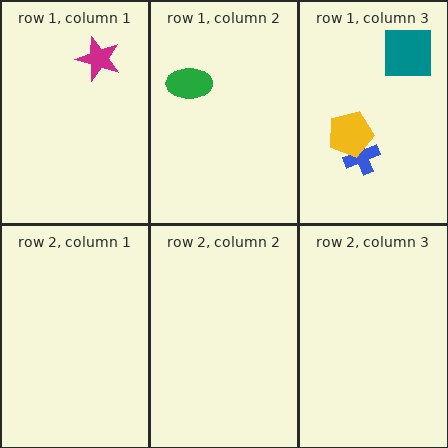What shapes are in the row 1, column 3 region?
The blue cross, the teal square, the yellow pentagon.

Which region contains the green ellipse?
The row 1, column 2 region.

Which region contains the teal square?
The row 1, column 3 region.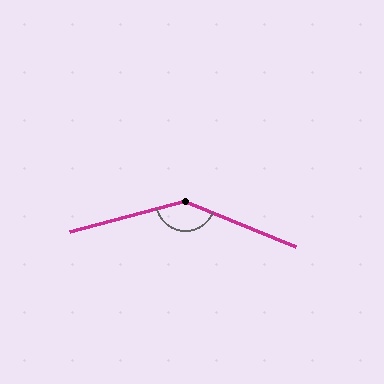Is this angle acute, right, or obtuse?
It is obtuse.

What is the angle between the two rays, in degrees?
Approximately 143 degrees.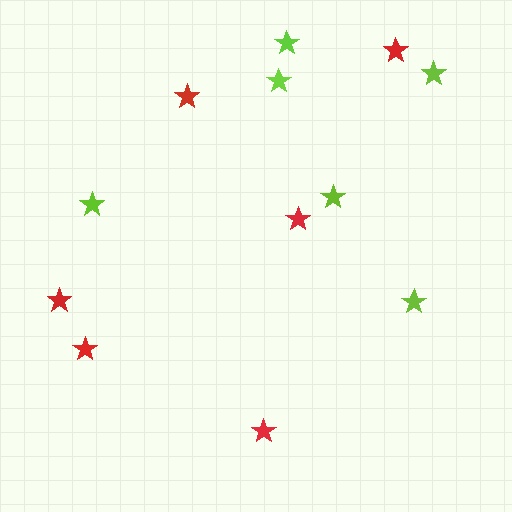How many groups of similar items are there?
There are 2 groups: one group of red stars (6) and one group of lime stars (6).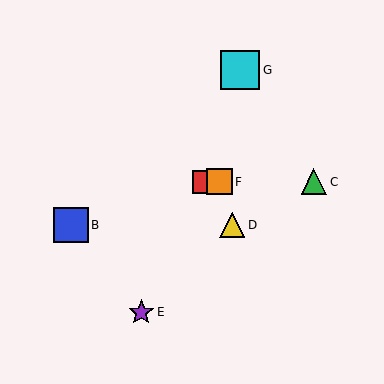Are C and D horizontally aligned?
No, C is at y≈182 and D is at y≈225.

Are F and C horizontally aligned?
Yes, both are at y≈182.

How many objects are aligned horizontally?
3 objects (A, C, F) are aligned horizontally.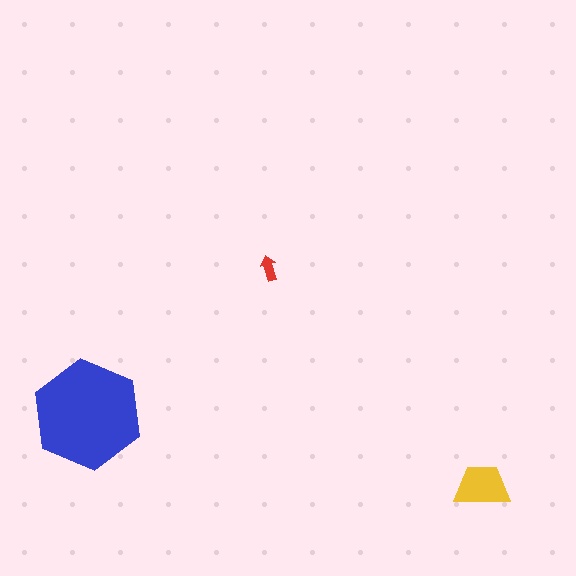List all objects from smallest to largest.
The red arrow, the yellow trapezoid, the blue hexagon.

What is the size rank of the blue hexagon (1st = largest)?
1st.